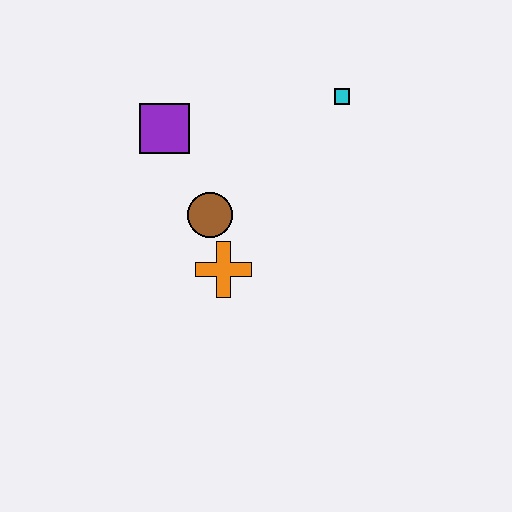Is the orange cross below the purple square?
Yes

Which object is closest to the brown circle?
The orange cross is closest to the brown circle.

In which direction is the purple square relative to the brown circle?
The purple square is above the brown circle.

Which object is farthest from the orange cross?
The cyan square is farthest from the orange cross.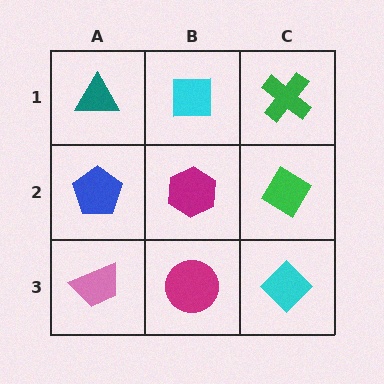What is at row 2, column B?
A magenta hexagon.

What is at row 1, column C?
A green cross.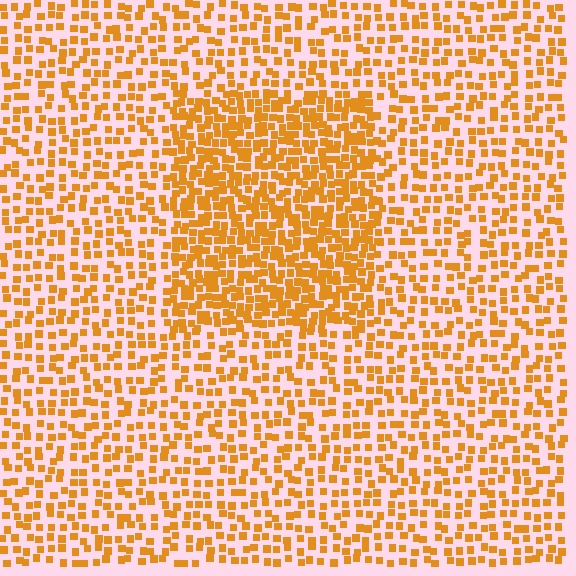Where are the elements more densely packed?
The elements are more densely packed inside the rectangle boundary.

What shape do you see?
I see a rectangle.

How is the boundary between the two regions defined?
The boundary is defined by a change in element density (approximately 1.9x ratio). All elements are the same color, size, and shape.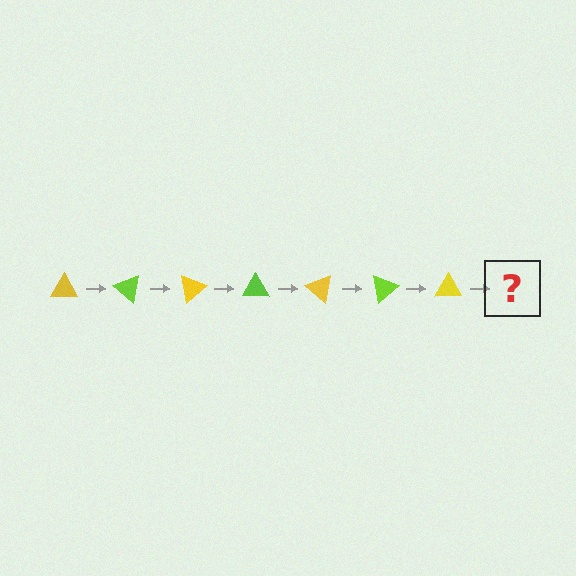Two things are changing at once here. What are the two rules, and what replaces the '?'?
The two rules are that it rotates 40 degrees each step and the color cycles through yellow and lime. The '?' should be a lime triangle, rotated 280 degrees from the start.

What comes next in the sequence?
The next element should be a lime triangle, rotated 280 degrees from the start.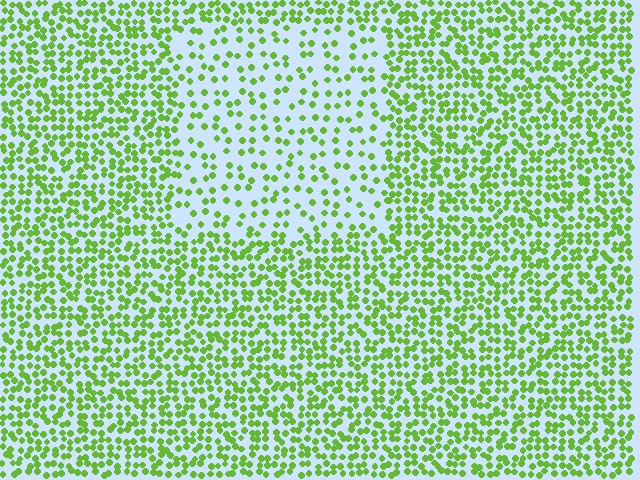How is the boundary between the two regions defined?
The boundary is defined by a change in element density (approximately 2.2x ratio). All elements are the same color, size, and shape.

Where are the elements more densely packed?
The elements are more densely packed outside the rectangle boundary.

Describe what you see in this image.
The image contains small lime elements arranged at two different densities. A rectangle-shaped region is visible where the elements are less densely packed than the surrounding area.